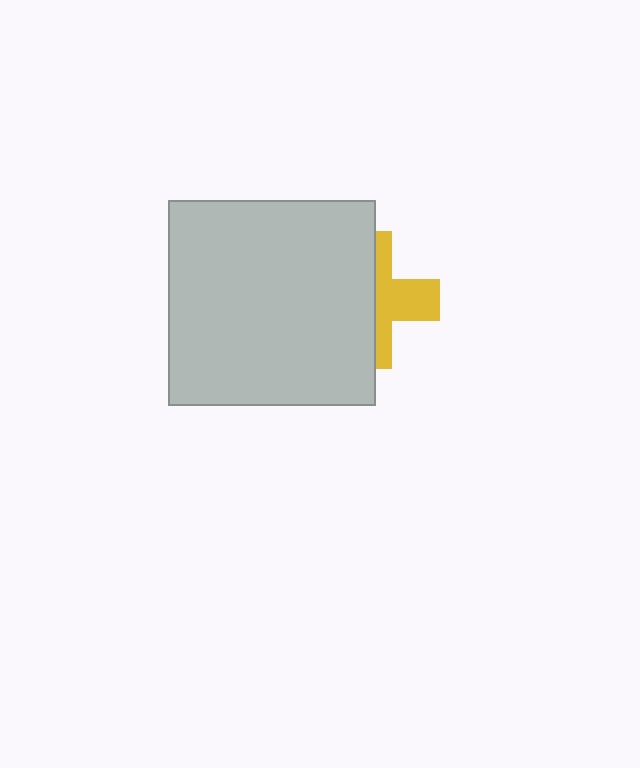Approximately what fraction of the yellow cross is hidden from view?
Roughly 57% of the yellow cross is hidden behind the light gray rectangle.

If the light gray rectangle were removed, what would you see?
You would see the complete yellow cross.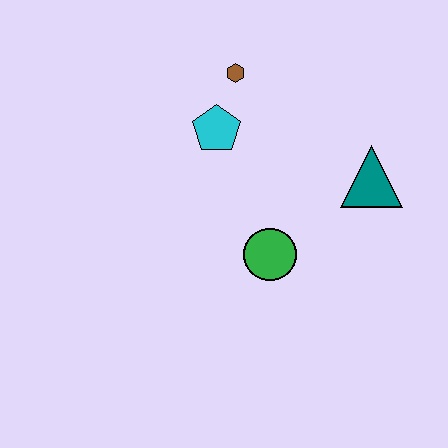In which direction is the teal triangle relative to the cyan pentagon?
The teal triangle is to the right of the cyan pentagon.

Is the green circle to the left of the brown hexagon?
No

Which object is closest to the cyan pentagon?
The brown hexagon is closest to the cyan pentagon.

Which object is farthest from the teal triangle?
The brown hexagon is farthest from the teal triangle.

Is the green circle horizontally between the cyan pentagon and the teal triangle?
Yes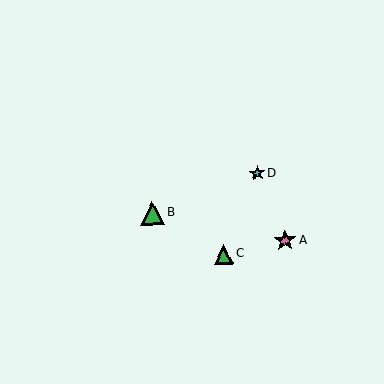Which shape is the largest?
The green triangle (labeled B) is the largest.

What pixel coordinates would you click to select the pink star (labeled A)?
Click at (285, 240) to select the pink star A.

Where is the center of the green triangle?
The center of the green triangle is at (223, 254).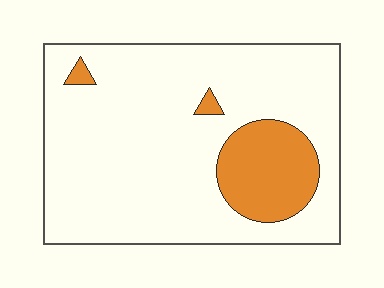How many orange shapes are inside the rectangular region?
3.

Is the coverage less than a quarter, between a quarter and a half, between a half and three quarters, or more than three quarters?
Less than a quarter.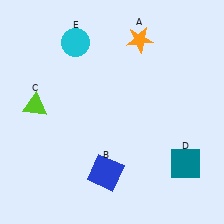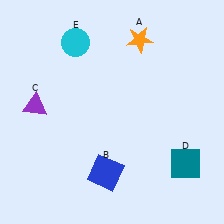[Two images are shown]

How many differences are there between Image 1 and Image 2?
There is 1 difference between the two images.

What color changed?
The triangle (C) changed from lime in Image 1 to purple in Image 2.